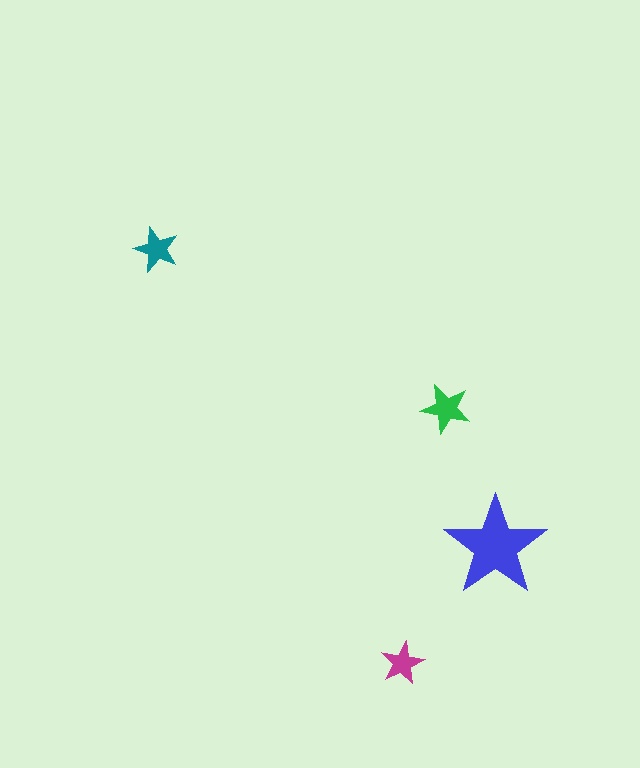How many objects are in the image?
There are 4 objects in the image.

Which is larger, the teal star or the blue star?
The blue one.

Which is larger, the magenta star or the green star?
The green one.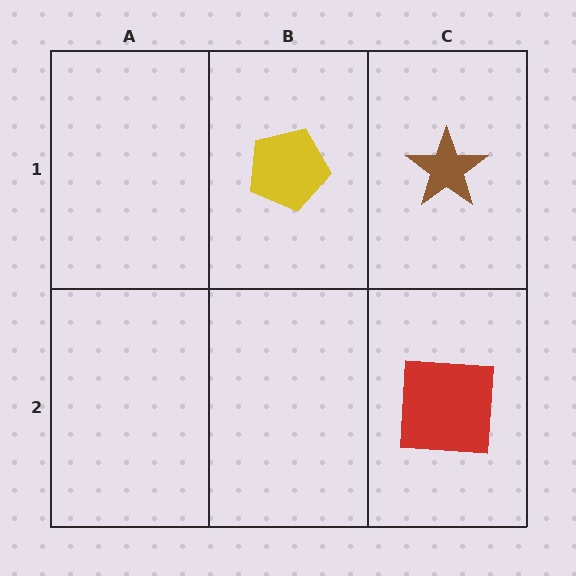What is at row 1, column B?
A yellow pentagon.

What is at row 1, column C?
A brown star.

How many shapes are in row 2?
1 shape.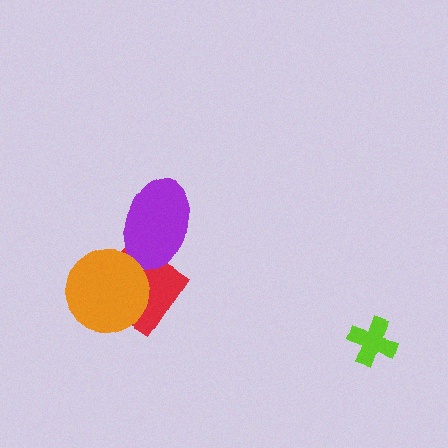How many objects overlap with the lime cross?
0 objects overlap with the lime cross.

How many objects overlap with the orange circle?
1 object overlaps with the orange circle.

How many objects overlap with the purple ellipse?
1 object overlaps with the purple ellipse.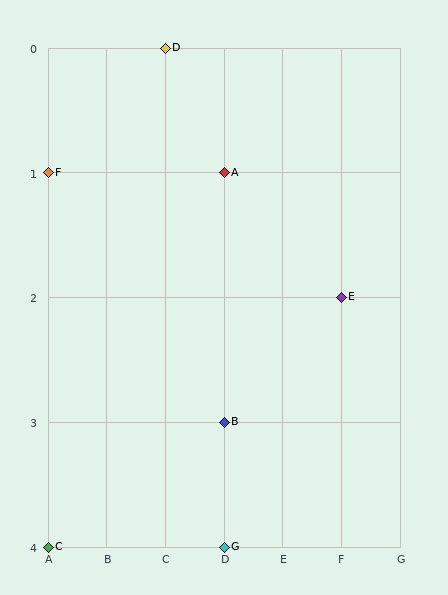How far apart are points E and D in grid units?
Points E and D are 3 columns and 2 rows apart (about 3.6 grid units diagonally).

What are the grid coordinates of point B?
Point B is at grid coordinates (D, 3).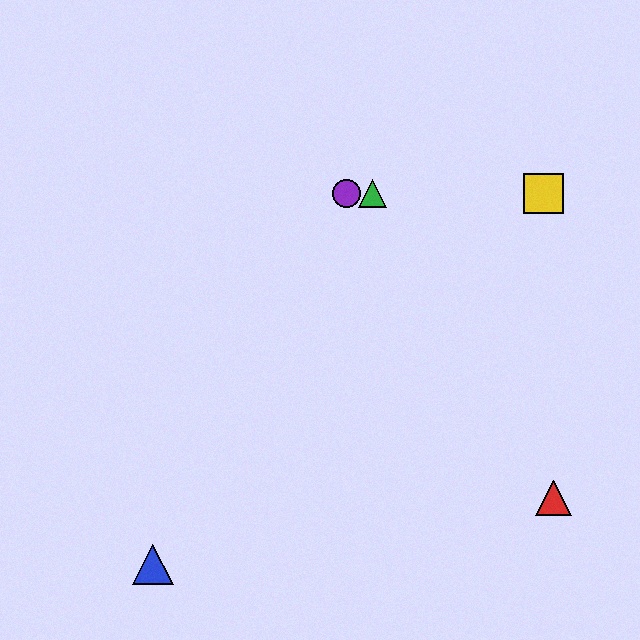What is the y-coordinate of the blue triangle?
The blue triangle is at y≈564.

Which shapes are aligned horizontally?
The green triangle, the yellow square, the purple circle are aligned horizontally.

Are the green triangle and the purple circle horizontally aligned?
Yes, both are at y≈193.